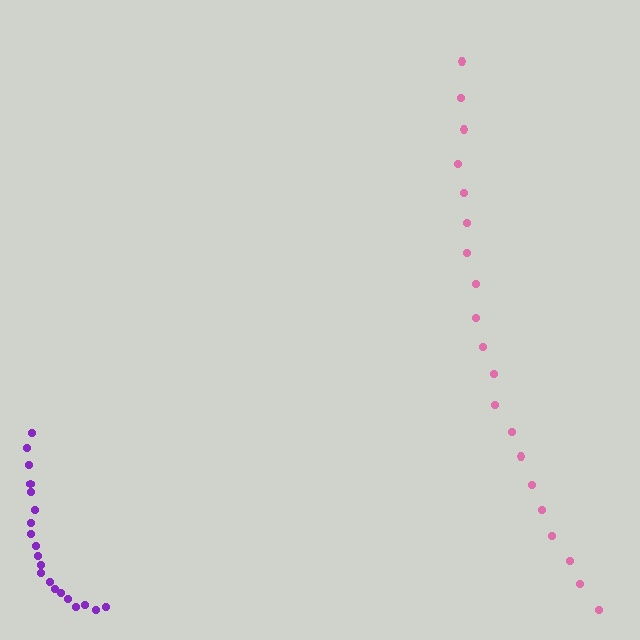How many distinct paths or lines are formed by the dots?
There are 2 distinct paths.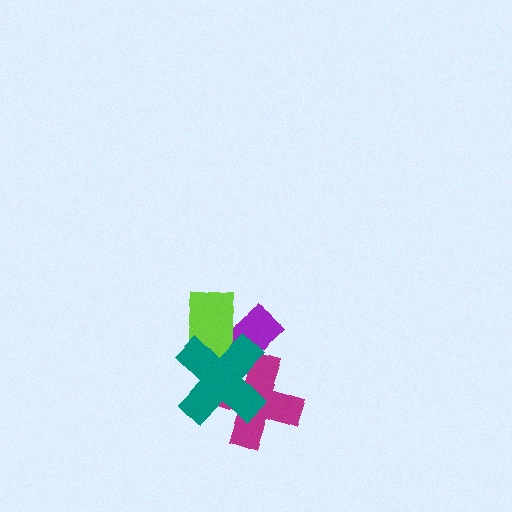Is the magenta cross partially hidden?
Yes, it is partially covered by another shape.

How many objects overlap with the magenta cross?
2 objects overlap with the magenta cross.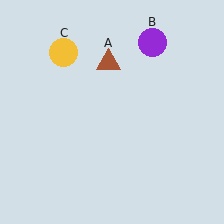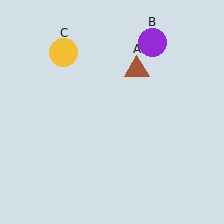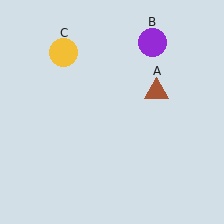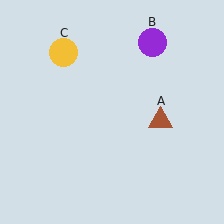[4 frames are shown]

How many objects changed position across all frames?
1 object changed position: brown triangle (object A).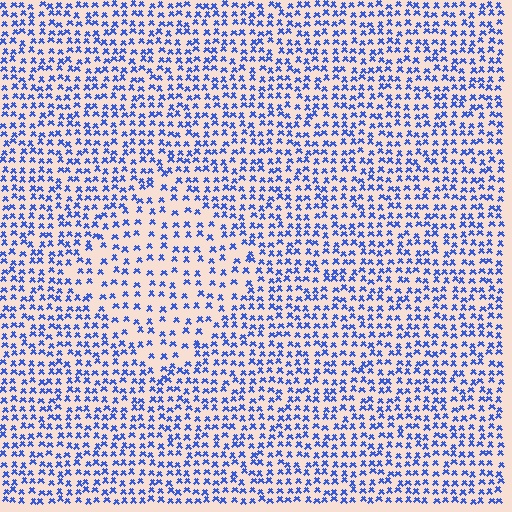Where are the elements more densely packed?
The elements are more densely packed outside the diamond boundary.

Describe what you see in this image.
The image contains small blue elements arranged at two different densities. A diamond-shaped region is visible where the elements are less densely packed than the surrounding area.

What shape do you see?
I see a diamond.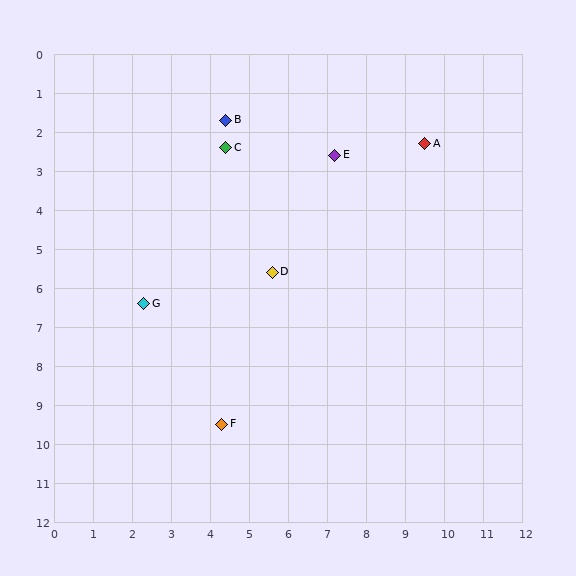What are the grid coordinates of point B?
Point B is at approximately (4.4, 1.7).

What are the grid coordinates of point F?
Point F is at approximately (4.3, 9.5).